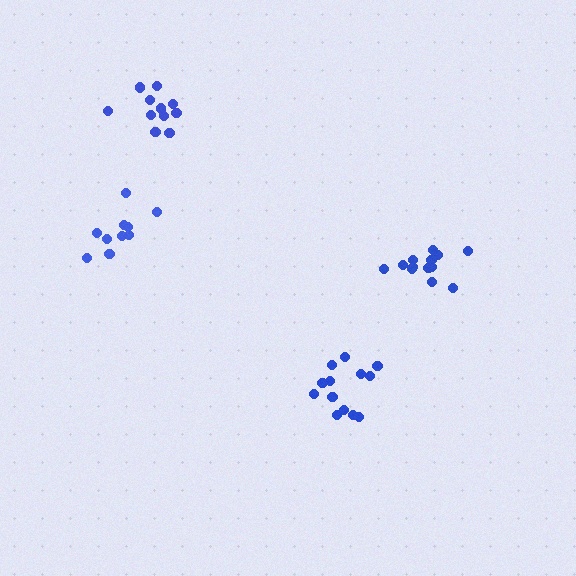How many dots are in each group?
Group 1: 13 dots, Group 2: 13 dots, Group 3: 10 dots, Group 4: 11 dots (47 total).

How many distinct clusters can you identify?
There are 4 distinct clusters.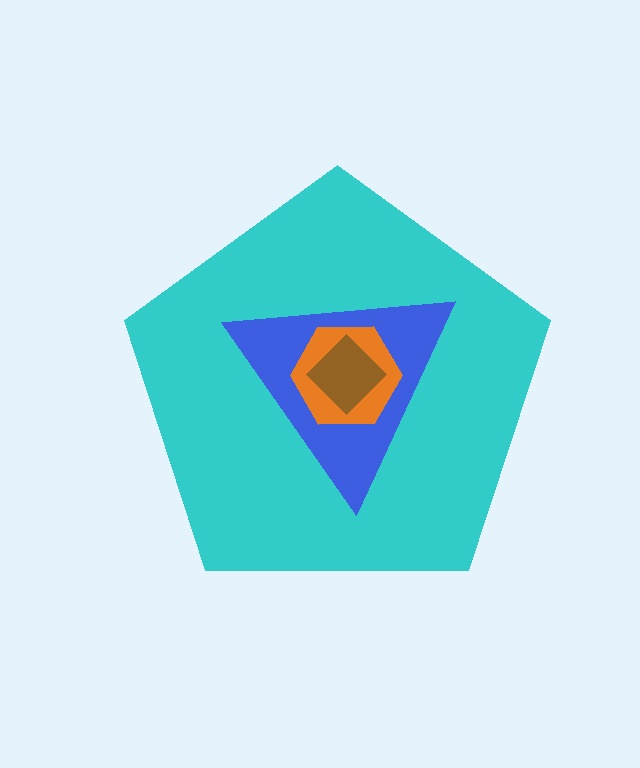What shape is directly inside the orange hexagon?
The brown diamond.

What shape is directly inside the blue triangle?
The orange hexagon.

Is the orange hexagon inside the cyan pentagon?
Yes.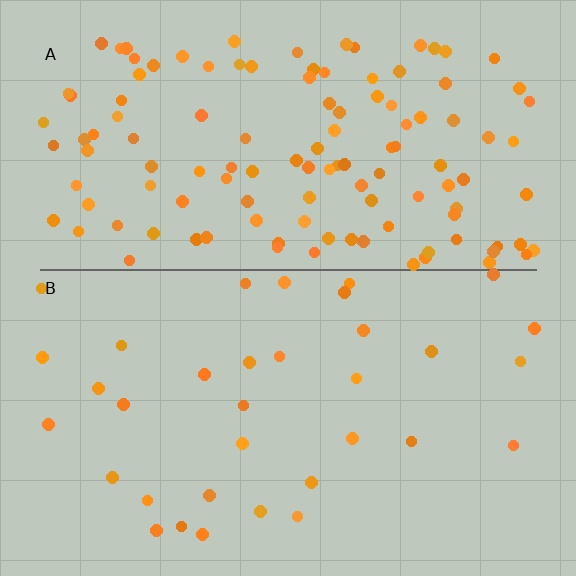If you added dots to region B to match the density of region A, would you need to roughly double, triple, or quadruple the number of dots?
Approximately quadruple.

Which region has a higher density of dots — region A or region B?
A (the top).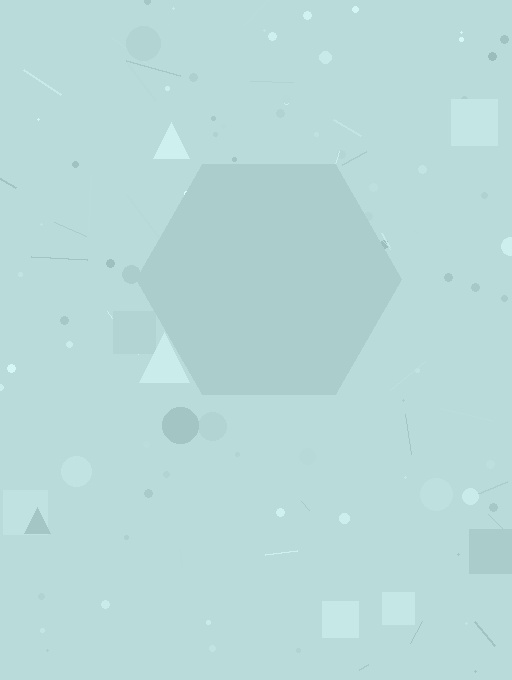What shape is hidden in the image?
A hexagon is hidden in the image.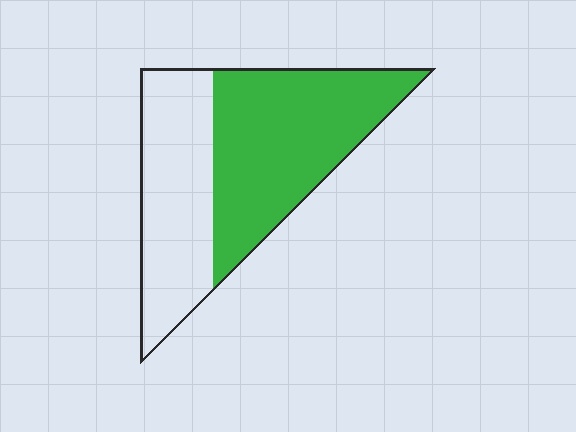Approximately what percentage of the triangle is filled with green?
Approximately 55%.